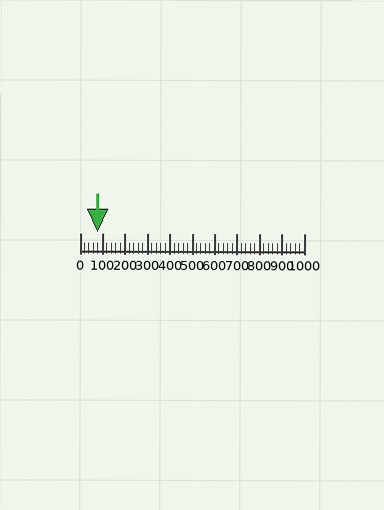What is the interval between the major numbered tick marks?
The major tick marks are spaced 100 units apart.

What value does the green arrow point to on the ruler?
The green arrow points to approximately 80.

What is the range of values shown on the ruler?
The ruler shows values from 0 to 1000.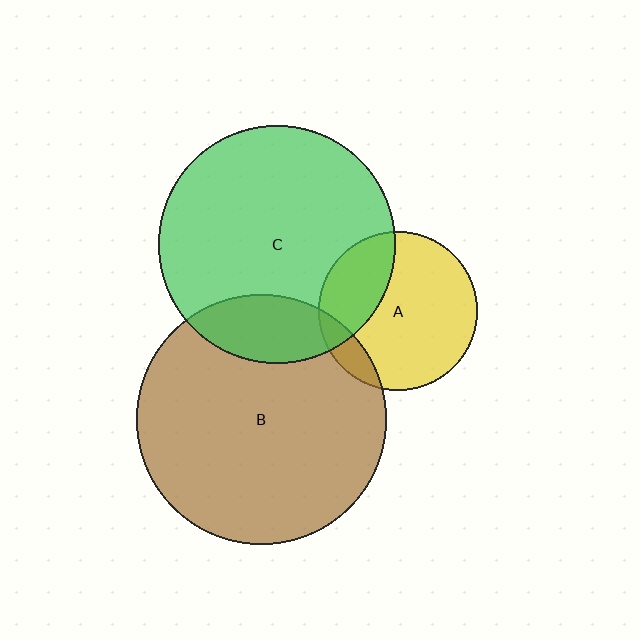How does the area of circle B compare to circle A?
Approximately 2.5 times.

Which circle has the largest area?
Circle B (brown).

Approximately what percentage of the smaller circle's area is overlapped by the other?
Approximately 20%.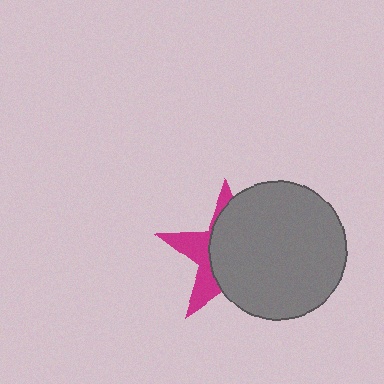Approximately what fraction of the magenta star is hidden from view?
Roughly 66% of the magenta star is hidden behind the gray circle.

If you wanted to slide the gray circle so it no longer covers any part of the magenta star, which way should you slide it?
Slide it right — that is the most direct way to separate the two shapes.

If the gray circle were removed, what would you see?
You would see the complete magenta star.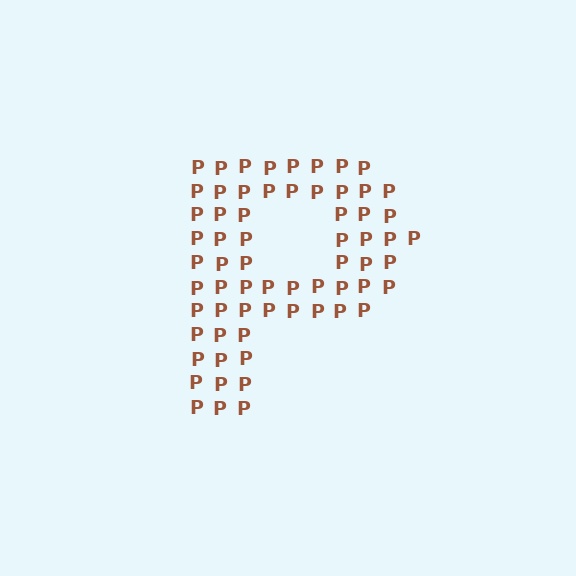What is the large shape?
The large shape is the letter P.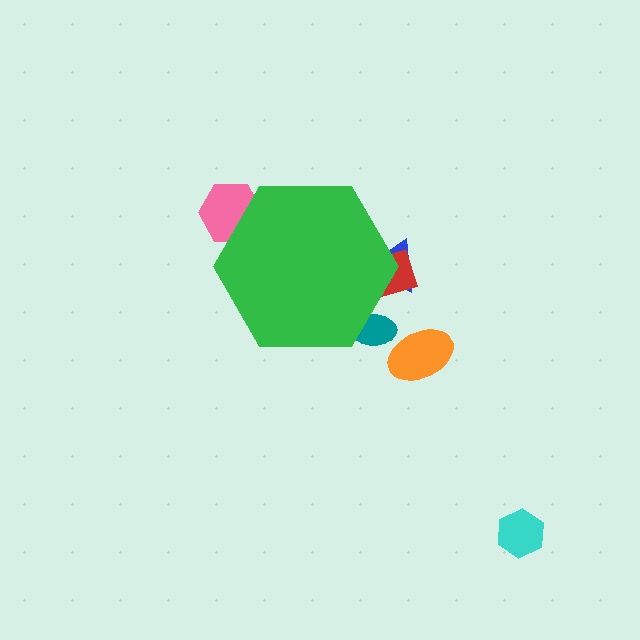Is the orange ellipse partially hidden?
No, the orange ellipse is fully visible.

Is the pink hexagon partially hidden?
Yes, the pink hexagon is partially hidden behind the green hexagon.